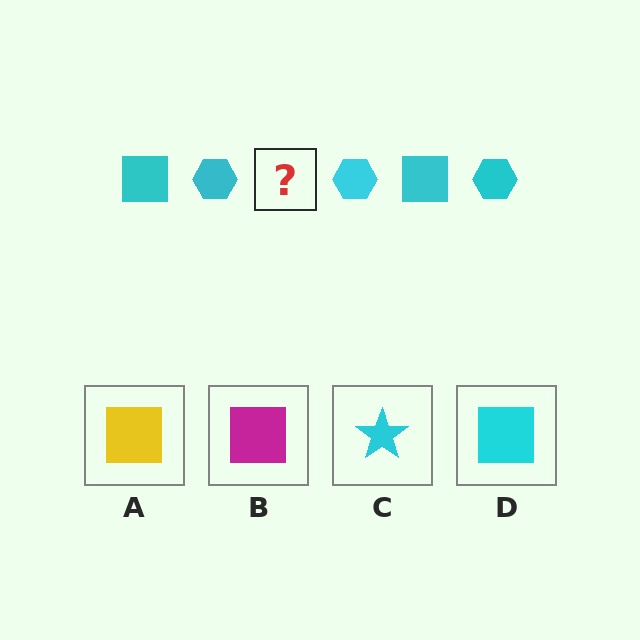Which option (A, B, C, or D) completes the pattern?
D.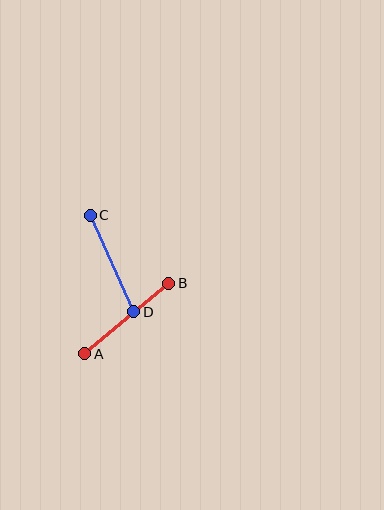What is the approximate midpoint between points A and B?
The midpoint is at approximately (127, 318) pixels.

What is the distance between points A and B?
The distance is approximately 110 pixels.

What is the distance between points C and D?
The distance is approximately 106 pixels.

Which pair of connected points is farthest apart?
Points A and B are farthest apart.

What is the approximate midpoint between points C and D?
The midpoint is at approximately (112, 264) pixels.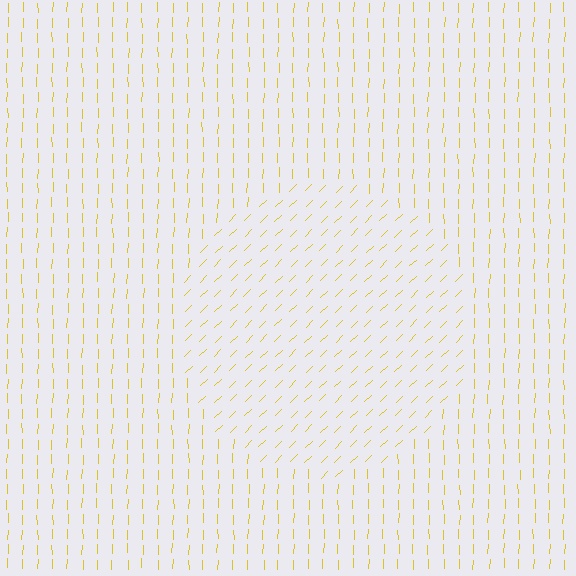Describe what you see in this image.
The image is filled with small yellow line segments. A circle region in the image has lines oriented differently from the surrounding lines, creating a visible texture boundary.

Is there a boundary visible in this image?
Yes, there is a texture boundary formed by a change in line orientation.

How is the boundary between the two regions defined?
The boundary is defined purely by a change in line orientation (approximately 45 degrees difference). All lines are the same color and thickness.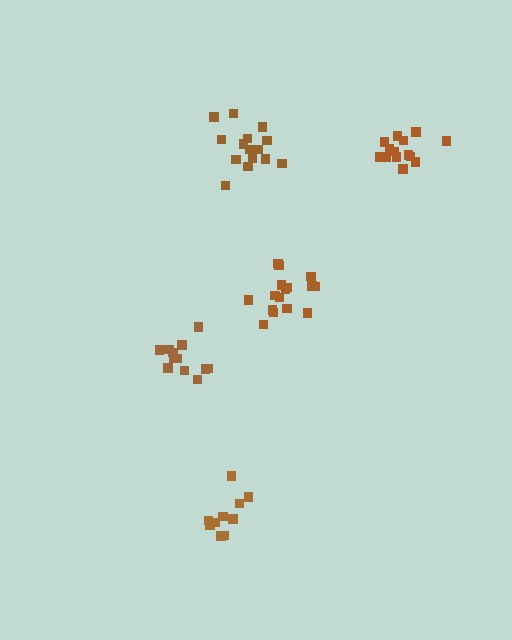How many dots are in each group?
Group 1: 12 dots, Group 2: 14 dots, Group 3: 15 dots, Group 4: 10 dots, Group 5: 16 dots (67 total).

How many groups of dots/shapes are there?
There are 5 groups.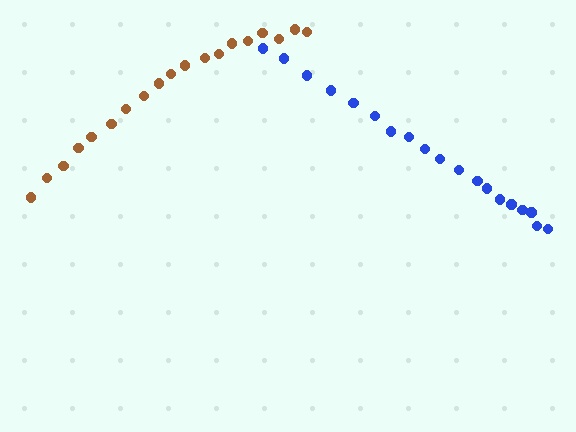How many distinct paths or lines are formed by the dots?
There are 2 distinct paths.